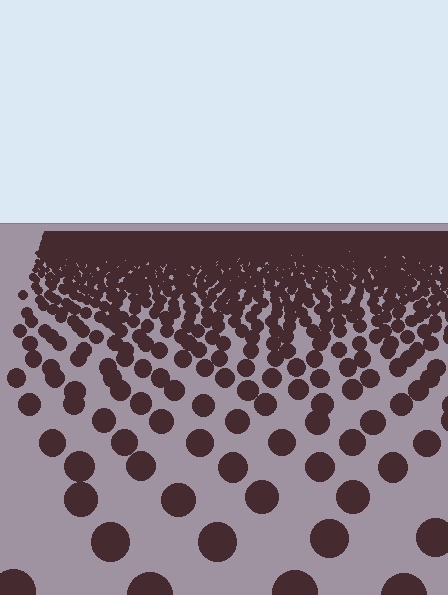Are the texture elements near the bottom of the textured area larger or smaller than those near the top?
Larger. Near the bottom, elements are closer to the viewer and appear at a bigger on-screen size.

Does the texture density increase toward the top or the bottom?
Density increases toward the top.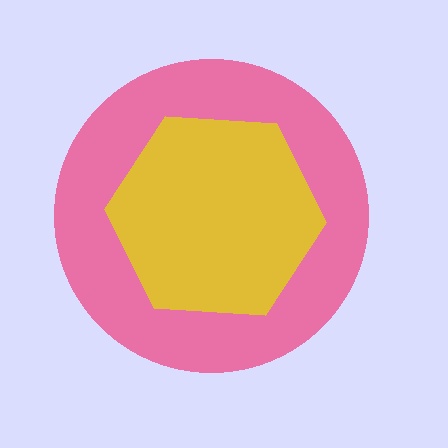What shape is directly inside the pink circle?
The yellow hexagon.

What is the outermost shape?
The pink circle.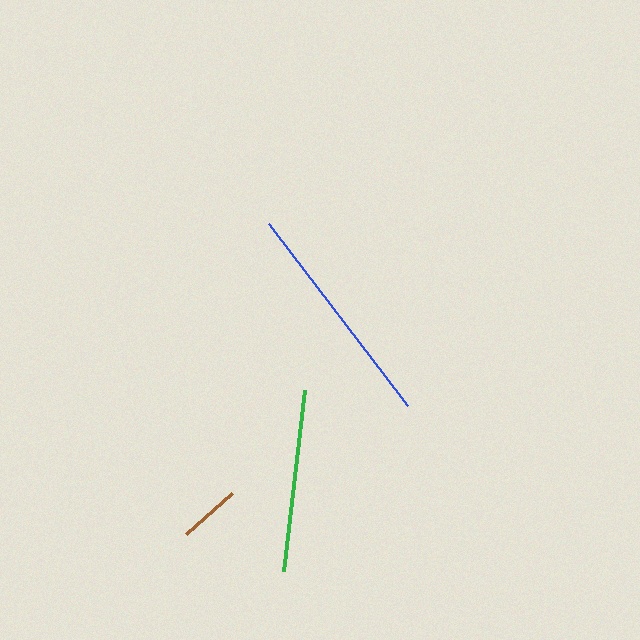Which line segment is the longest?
The blue line is the longest at approximately 229 pixels.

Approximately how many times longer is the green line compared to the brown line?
The green line is approximately 2.9 times the length of the brown line.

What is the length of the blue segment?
The blue segment is approximately 229 pixels long.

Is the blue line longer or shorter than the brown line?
The blue line is longer than the brown line.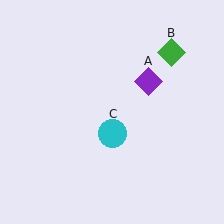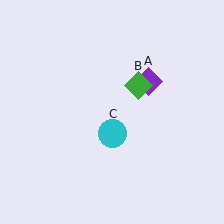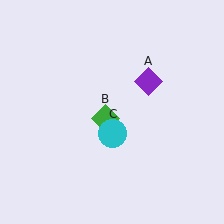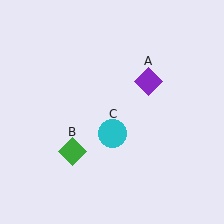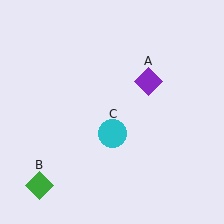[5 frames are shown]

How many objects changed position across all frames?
1 object changed position: green diamond (object B).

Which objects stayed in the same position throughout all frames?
Purple diamond (object A) and cyan circle (object C) remained stationary.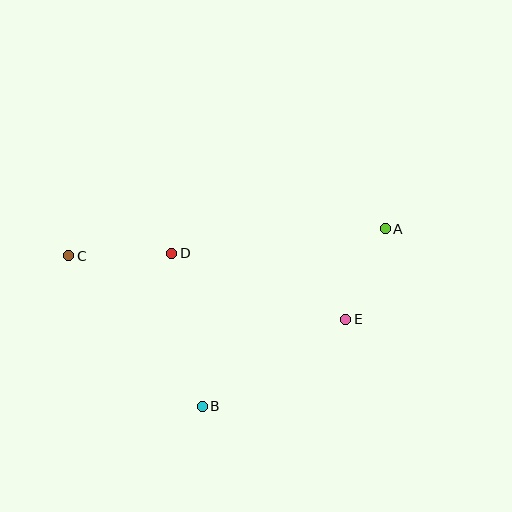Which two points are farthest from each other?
Points A and C are farthest from each other.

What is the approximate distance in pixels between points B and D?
The distance between B and D is approximately 156 pixels.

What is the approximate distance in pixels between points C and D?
The distance between C and D is approximately 103 pixels.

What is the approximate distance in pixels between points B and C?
The distance between B and C is approximately 201 pixels.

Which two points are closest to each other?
Points A and E are closest to each other.